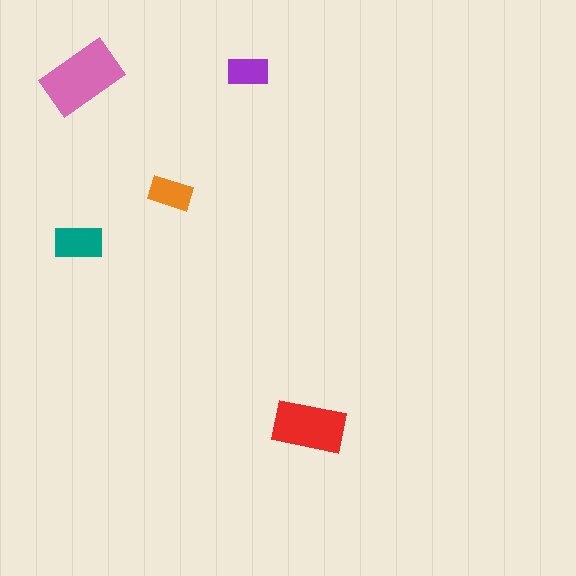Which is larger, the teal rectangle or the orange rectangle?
The teal one.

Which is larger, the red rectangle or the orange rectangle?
The red one.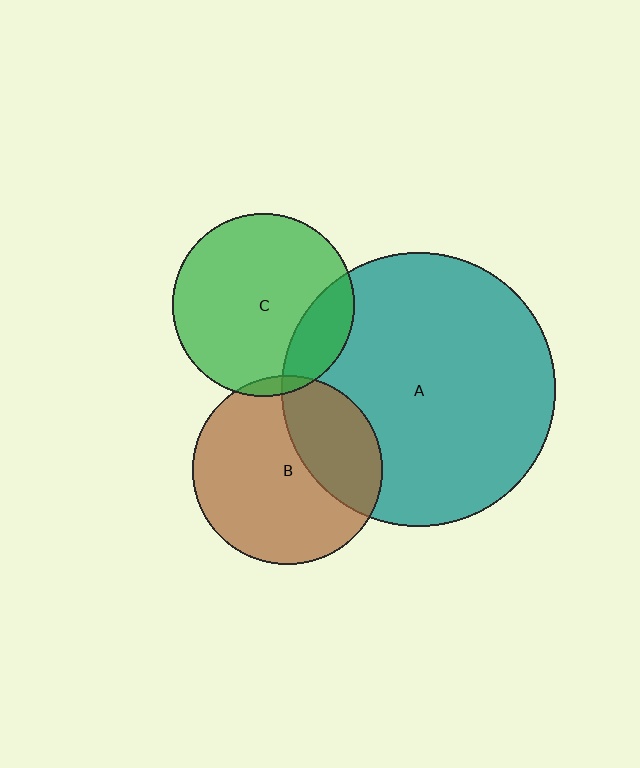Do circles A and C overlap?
Yes.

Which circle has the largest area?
Circle A (teal).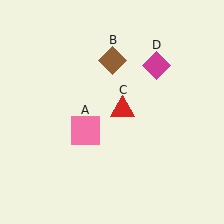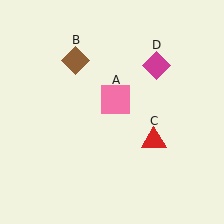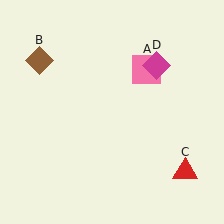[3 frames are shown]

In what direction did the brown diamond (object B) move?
The brown diamond (object B) moved left.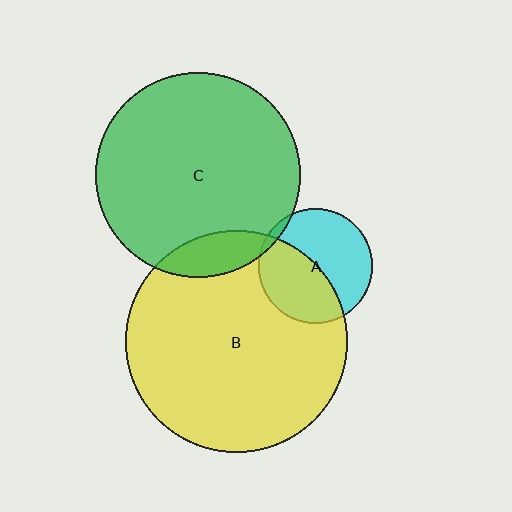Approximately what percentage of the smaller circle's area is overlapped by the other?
Approximately 45%.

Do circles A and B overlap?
Yes.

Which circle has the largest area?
Circle B (yellow).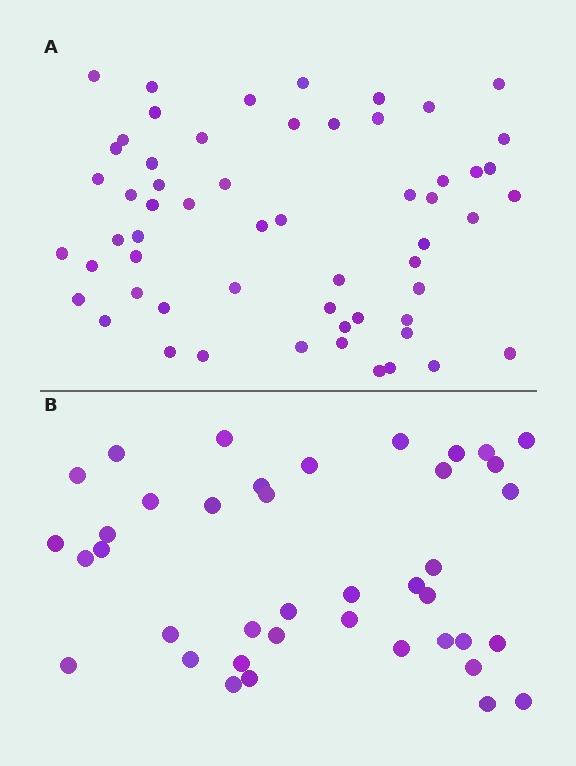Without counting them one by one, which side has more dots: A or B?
Region A (the top region) has more dots.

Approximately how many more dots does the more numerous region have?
Region A has approximately 20 more dots than region B.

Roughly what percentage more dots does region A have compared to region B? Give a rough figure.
About 45% more.